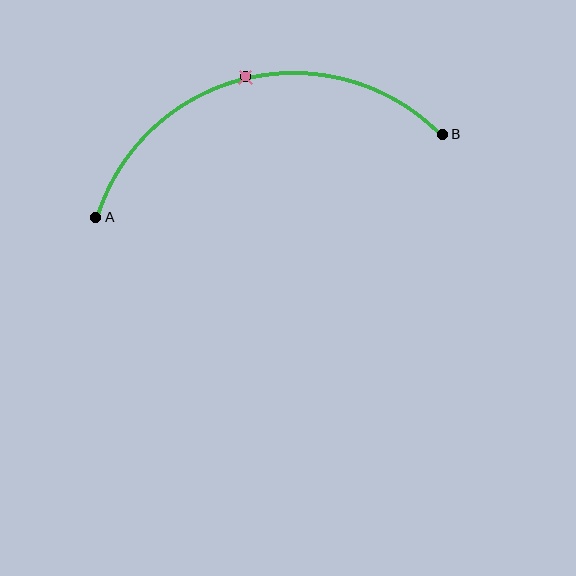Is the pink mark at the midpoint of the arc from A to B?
Yes. The pink mark lies on the arc at equal arc-length from both A and B — it is the arc midpoint.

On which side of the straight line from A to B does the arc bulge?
The arc bulges above the straight line connecting A and B.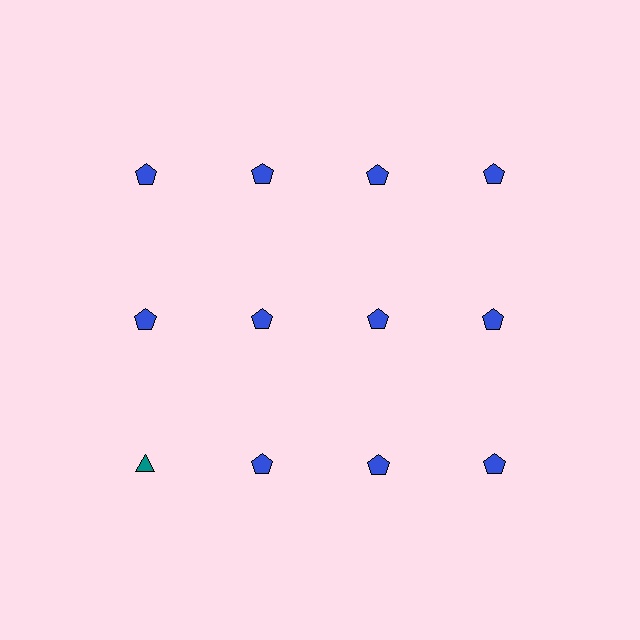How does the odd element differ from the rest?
It differs in both color (teal instead of blue) and shape (triangle instead of pentagon).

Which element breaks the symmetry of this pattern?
The teal triangle in the third row, leftmost column breaks the symmetry. All other shapes are blue pentagons.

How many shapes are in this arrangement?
There are 12 shapes arranged in a grid pattern.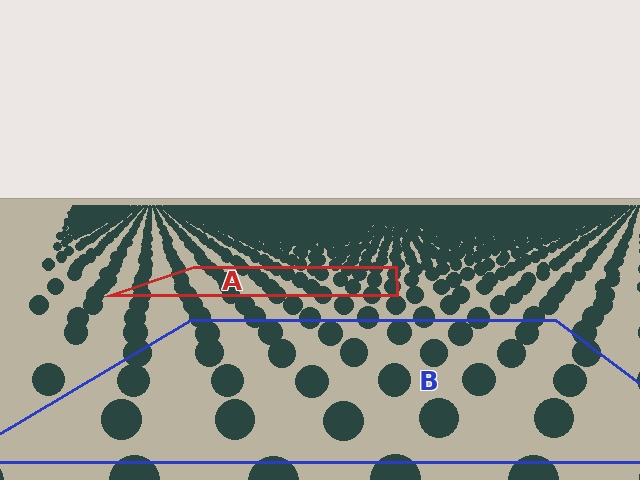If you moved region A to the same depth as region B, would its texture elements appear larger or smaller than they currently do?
They would appear larger. At a closer depth, the same texture elements are projected at a bigger on-screen size.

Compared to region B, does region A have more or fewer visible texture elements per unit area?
Region A has more texture elements per unit area — they are packed more densely because it is farther away.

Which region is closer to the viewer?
Region B is closer. The texture elements there are larger and more spread out.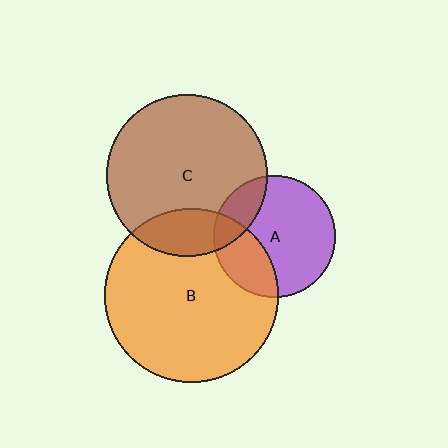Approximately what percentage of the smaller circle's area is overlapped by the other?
Approximately 30%.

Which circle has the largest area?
Circle B (orange).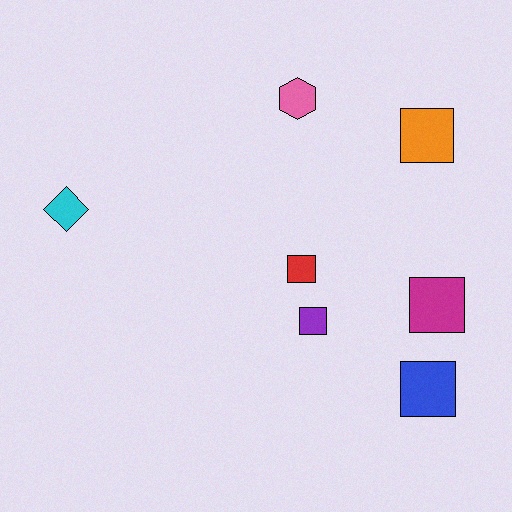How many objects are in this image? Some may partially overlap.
There are 7 objects.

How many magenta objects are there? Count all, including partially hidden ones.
There is 1 magenta object.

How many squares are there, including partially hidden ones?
There are 5 squares.